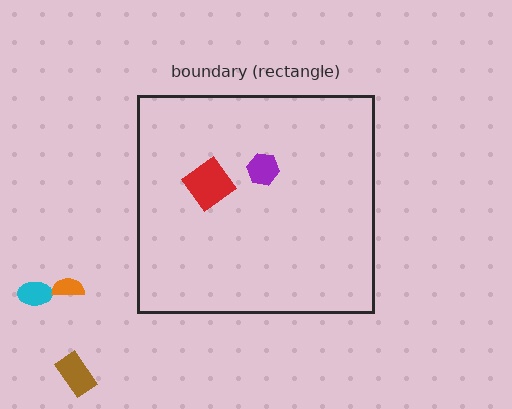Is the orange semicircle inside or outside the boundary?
Outside.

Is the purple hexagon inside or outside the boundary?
Inside.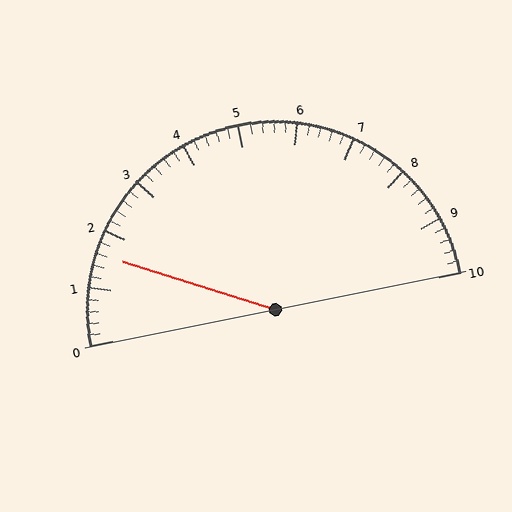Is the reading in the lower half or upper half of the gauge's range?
The reading is in the lower half of the range (0 to 10).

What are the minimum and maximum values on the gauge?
The gauge ranges from 0 to 10.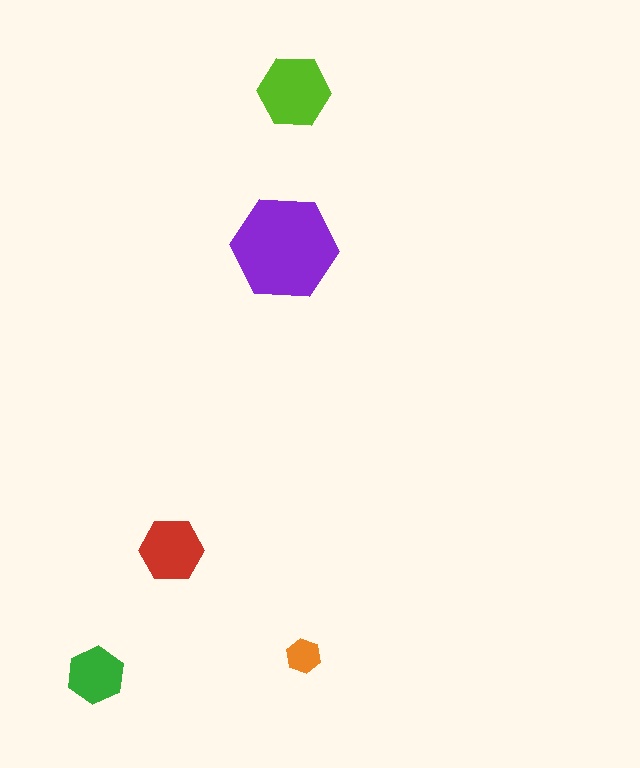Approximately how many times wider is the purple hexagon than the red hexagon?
About 1.5 times wider.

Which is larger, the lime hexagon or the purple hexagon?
The purple one.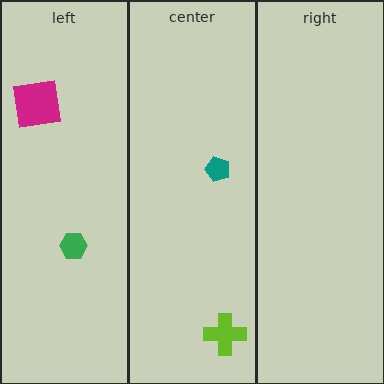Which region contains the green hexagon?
The left region.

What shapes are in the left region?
The magenta square, the green hexagon.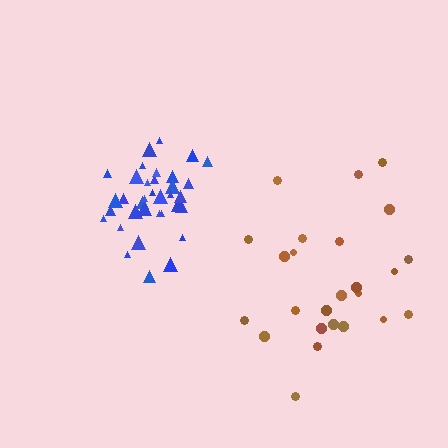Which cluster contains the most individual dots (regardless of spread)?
Blue (35).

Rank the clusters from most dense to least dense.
blue, brown.